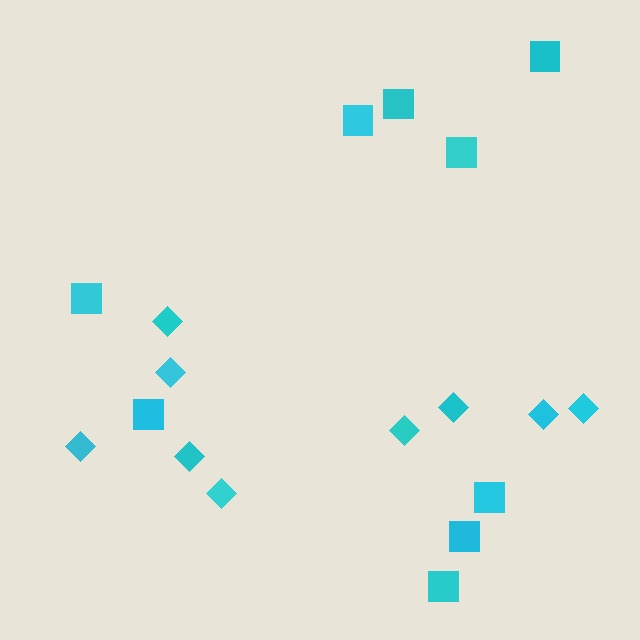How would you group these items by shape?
There are 2 groups: one group of diamonds (9) and one group of squares (9).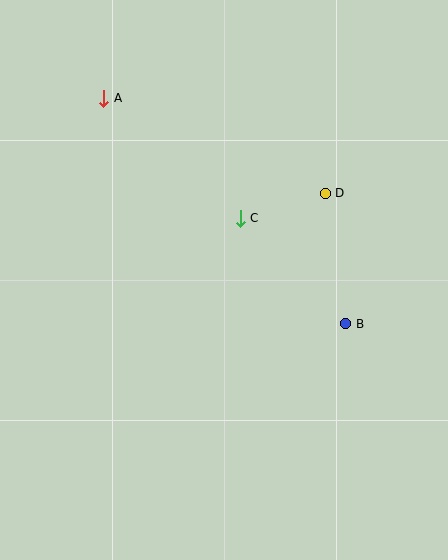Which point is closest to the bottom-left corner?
Point C is closest to the bottom-left corner.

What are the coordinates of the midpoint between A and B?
The midpoint between A and B is at (225, 211).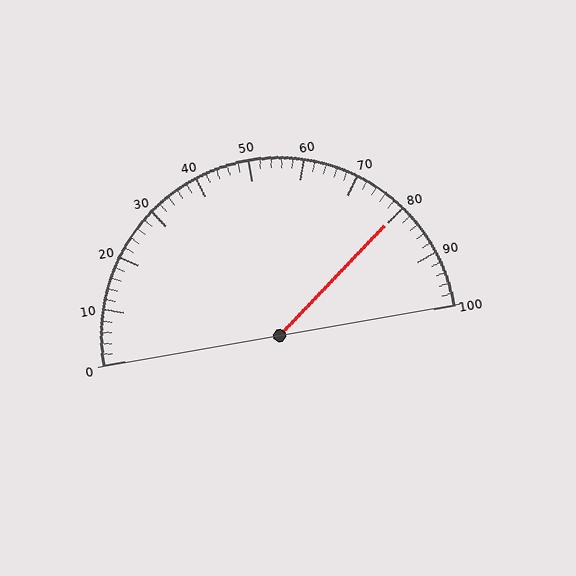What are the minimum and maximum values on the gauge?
The gauge ranges from 0 to 100.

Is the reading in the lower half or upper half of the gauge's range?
The reading is in the upper half of the range (0 to 100).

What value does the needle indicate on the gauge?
The needle indicates approximately 80.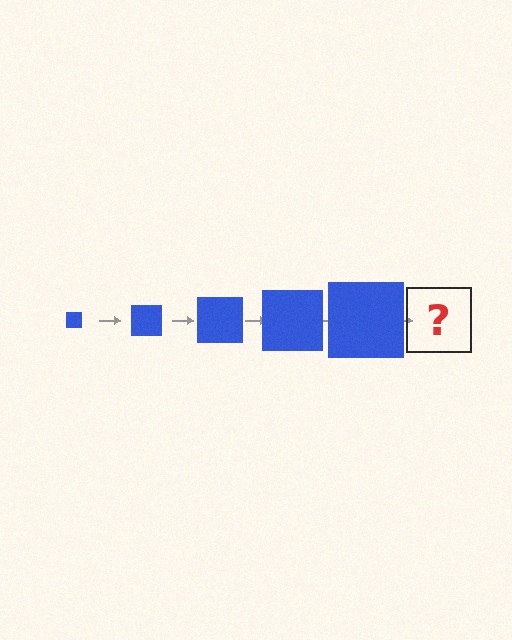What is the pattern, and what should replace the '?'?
The pattern is that the square gets progressively larger each step. The '?' should be a blue square, larger than the previous one.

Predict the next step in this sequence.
The next step is a blue square, larger than the previous one.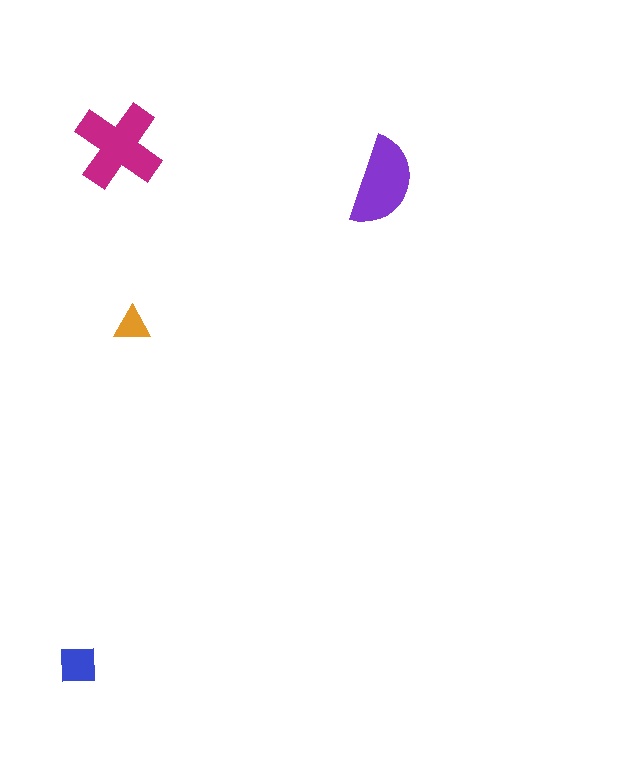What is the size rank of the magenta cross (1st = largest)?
1st.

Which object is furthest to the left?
The blue square is leftmost.